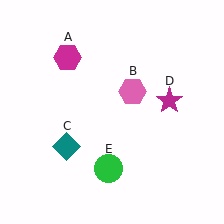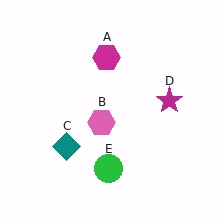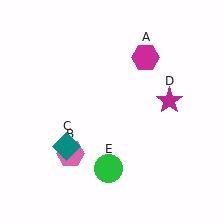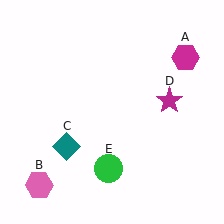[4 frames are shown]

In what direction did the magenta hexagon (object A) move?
The magenta hexagon (object A) moved right.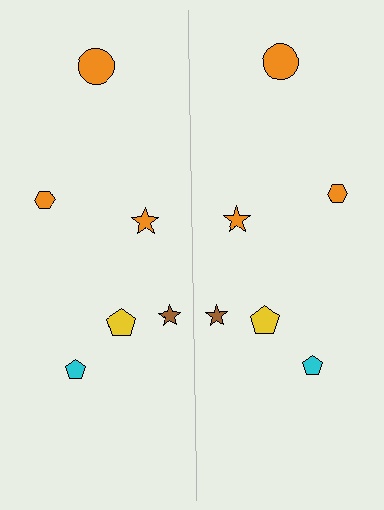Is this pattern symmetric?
Yes, this pattern has bilateral (reflection) symmetry.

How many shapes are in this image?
There are 12 shapes in this image.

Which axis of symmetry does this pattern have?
The pattern has a vertical axis of symmetry running through the center of the image.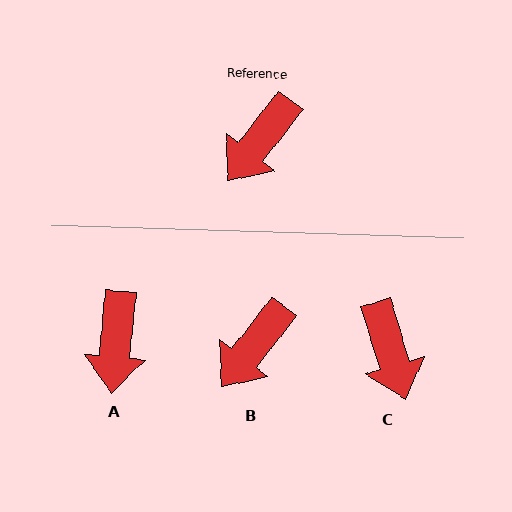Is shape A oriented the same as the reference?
No, it is off by about 33 degrees.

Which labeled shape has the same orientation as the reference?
B.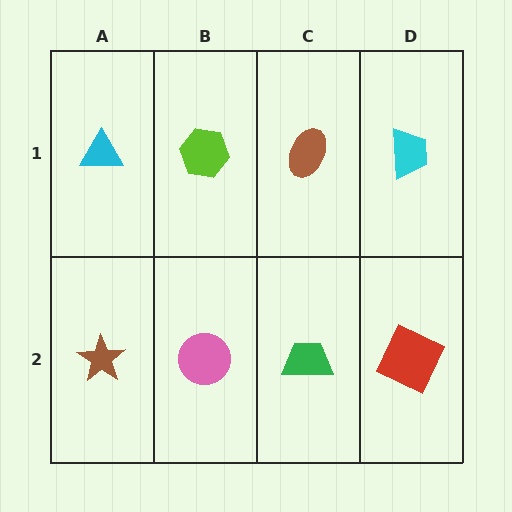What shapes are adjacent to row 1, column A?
A brown star (row 2, column A), a lime hexagon (row 1, column B).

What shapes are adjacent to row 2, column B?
A lime hexagon (row 1, column B), a brown star (row 2, column A), a green trapezoid (row 2, column C).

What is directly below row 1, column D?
A red square.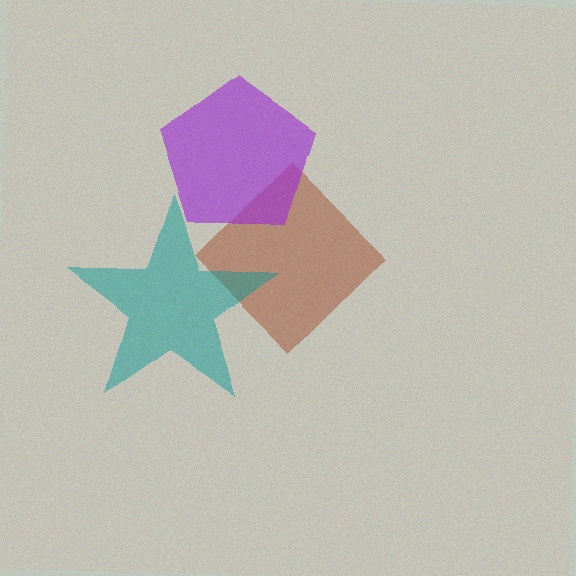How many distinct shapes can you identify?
There are 3 distinct shapes: a brown diamond, a purple pentagon, a teal star.